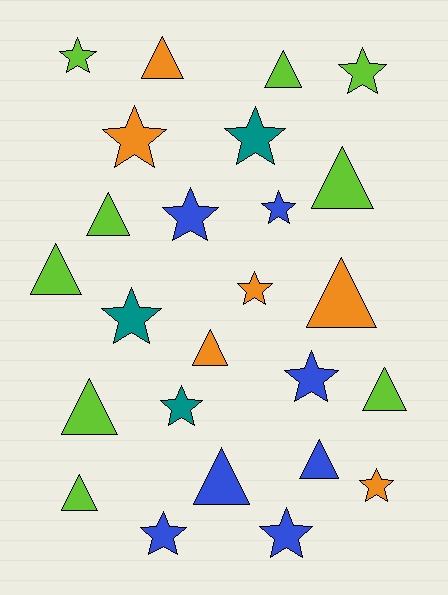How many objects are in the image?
There are 25 objects.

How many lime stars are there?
There are 2 lime stars.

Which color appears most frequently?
Lime, with 9 objects.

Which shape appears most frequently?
Star, with 13 objects.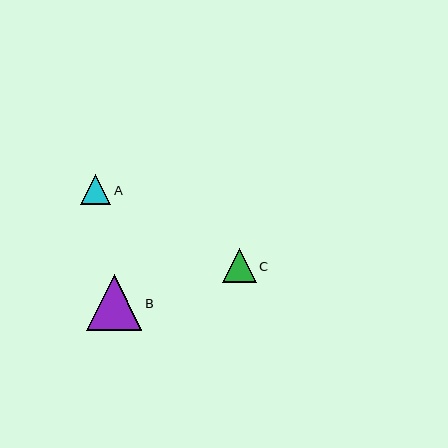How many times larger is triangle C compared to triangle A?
Triangle C is approximately 1.1 times the size of triangle A.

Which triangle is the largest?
Triangle B is the largest with a size of approximately 55 pixels.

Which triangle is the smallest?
Triangle A is the smallest with a size of approximately 31 pixels.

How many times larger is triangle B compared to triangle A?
Triangle B is approximately 1.8 times the size of triangle A.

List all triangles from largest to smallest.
From largest to smallest: B, C, A.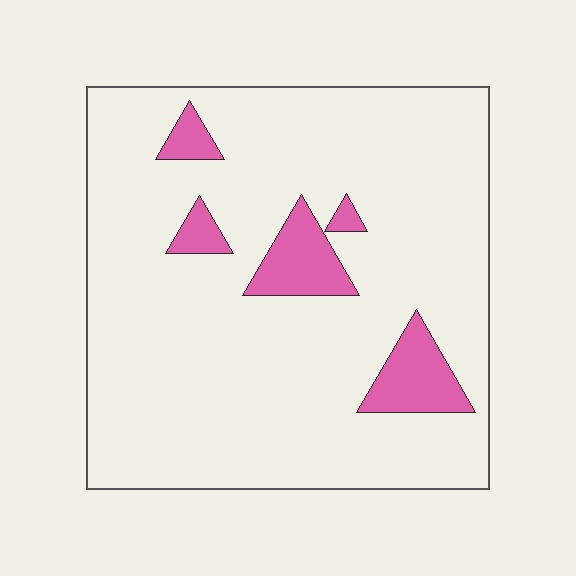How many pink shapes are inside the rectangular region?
5.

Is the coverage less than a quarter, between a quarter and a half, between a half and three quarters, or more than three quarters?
Less than a quarter.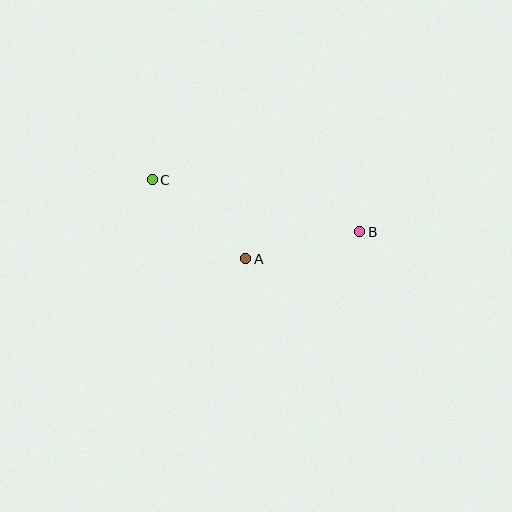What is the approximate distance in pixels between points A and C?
The distance between A and C is approximately 123 pixels.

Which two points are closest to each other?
Points A and B are closest to each other.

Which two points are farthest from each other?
Points B and C are farthest from each other.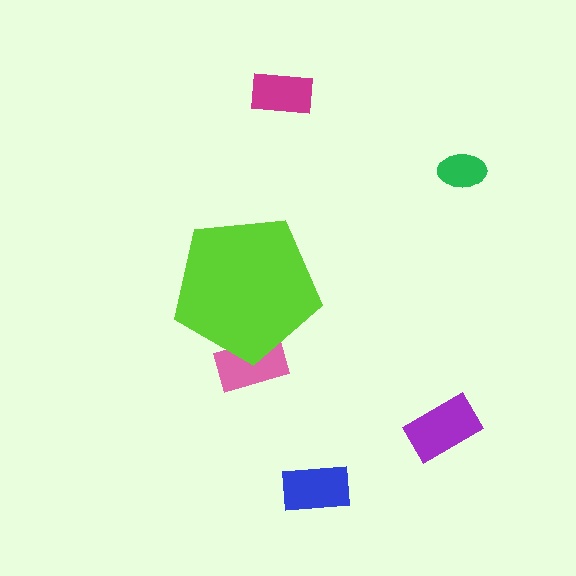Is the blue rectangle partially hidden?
No, the blue rectangle is fully visible.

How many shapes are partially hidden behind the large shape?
1 shape is partially hidden.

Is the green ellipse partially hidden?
No, the green ellipse is fully visible.